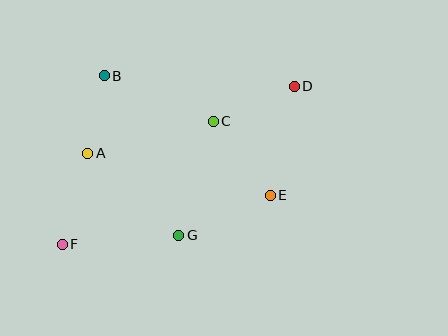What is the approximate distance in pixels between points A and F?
The distance between A and F is approximately 95 pixels.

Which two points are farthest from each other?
Points D and F are farthest from each other.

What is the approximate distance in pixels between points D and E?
The distance between D and E is approximately 112 pixels.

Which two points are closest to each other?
Points A and B are closest to each other.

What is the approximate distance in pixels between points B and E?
The distance between B and E is approximately 204 pixels.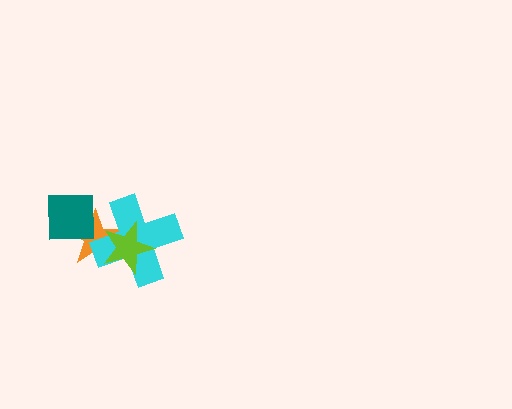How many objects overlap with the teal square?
1 object overlaps with the teal square.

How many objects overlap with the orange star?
3 objects overlap with the orange star.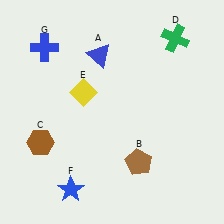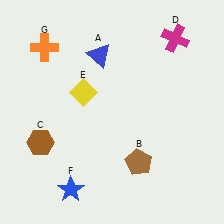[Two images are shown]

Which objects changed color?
D changed from green to magenta. G changed from blue to orange.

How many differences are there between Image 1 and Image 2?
There are 2 differences between the two images.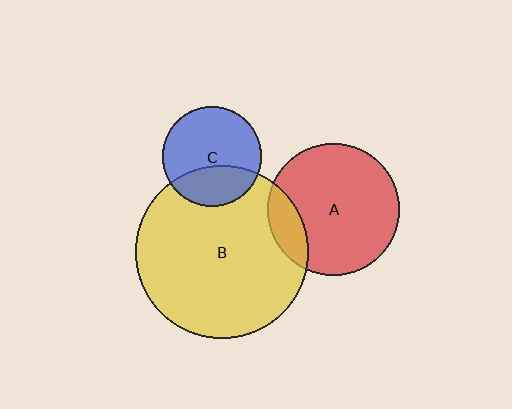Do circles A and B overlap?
Yes.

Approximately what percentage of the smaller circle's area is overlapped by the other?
Approximately 15%.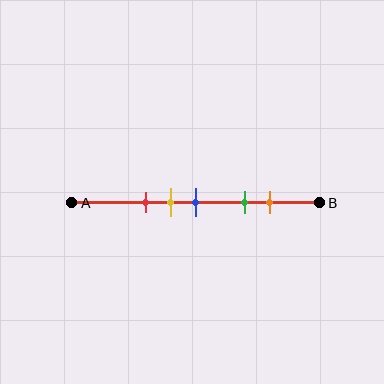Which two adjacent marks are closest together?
The yellow and blue marks are the closest adjacent pair.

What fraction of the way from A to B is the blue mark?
The blue mark is approximately 50% (0.5) of the way from A to B.